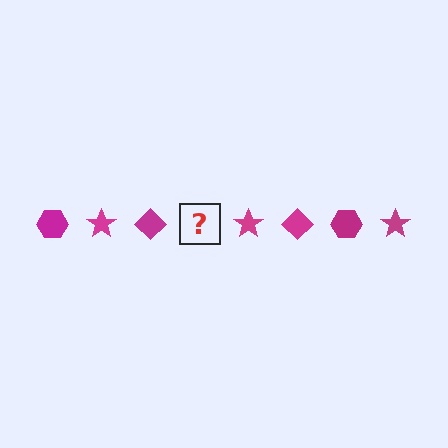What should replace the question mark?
The question mark should be replaced with a magenta hexagon.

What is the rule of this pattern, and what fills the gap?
The rule is that the pattern cycles through hexagon, star, diamond shapes in magenta. The gap should be filled with a magenta hexagon.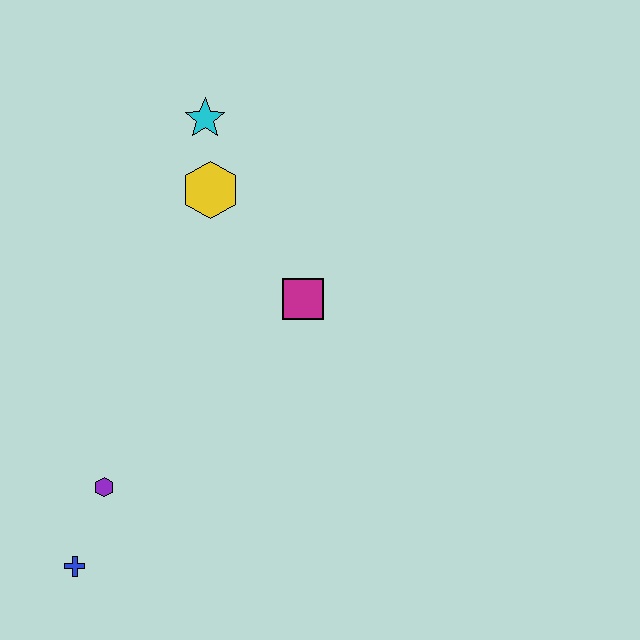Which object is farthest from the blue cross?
The cyan star is farthest from the blue cross.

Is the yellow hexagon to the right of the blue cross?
Yes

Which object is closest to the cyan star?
The yellow hexagon is closest to the cyan star.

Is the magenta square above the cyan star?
No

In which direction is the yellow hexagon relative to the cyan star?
The yellow hexagon is below the cyan star.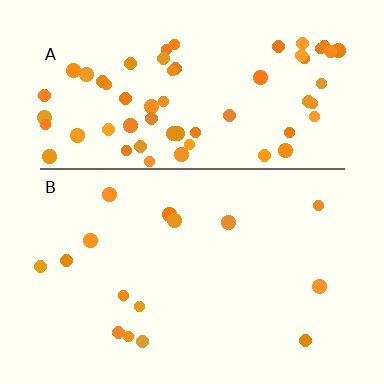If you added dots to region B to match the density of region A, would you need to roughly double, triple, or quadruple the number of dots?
Approximately quadruple.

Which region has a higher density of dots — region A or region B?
A (the top).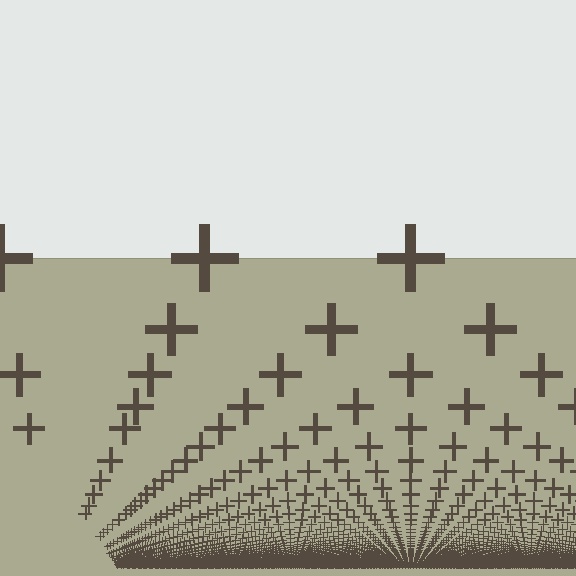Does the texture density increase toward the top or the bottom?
Density increases toward the bottom.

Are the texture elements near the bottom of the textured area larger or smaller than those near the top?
Smaller. The gradient is inverted — elements near the bottom are smaller and denser.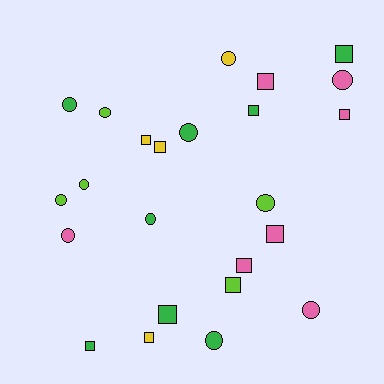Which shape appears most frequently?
Square, with 12 objects.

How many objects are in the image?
There are 24 objects.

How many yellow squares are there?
There are 3 yellow squares.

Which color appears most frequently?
Green, with 8 objects.